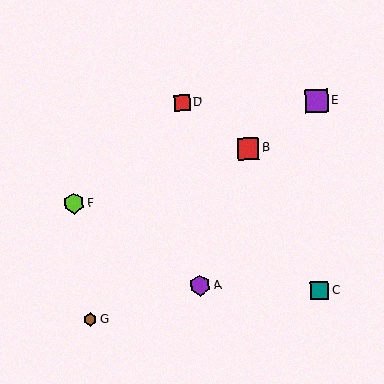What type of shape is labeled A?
Shape A is a purple hexagon.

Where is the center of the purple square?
The center of the purple square is at (317, 101).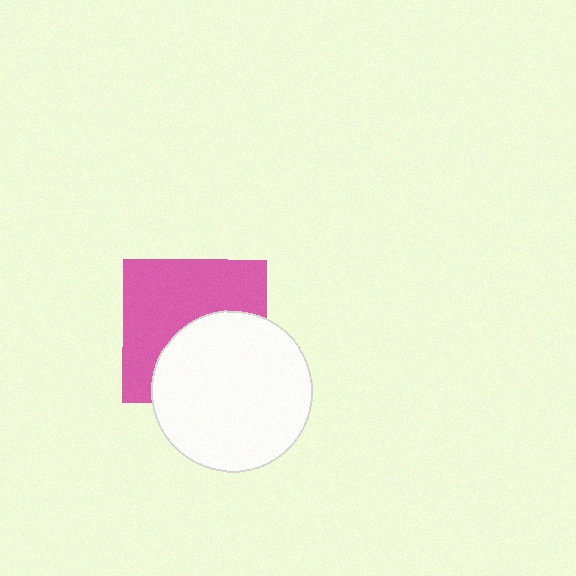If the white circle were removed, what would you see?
You would see the complete pink square.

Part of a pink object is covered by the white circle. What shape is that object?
It is a square.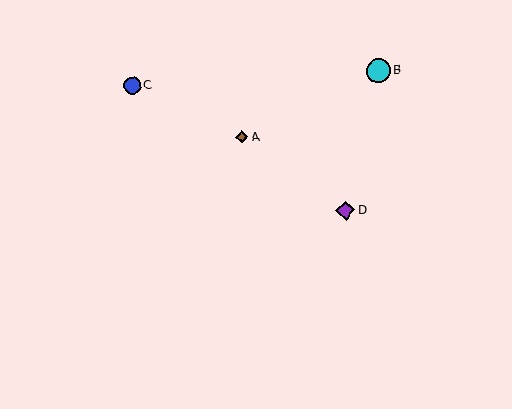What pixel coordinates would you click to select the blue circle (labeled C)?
Click at (132, 86) to select the blue circle C.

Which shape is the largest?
The cyan circle (labeled B) is the largest.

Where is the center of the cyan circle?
The center of the cyan circle is at (378, 71).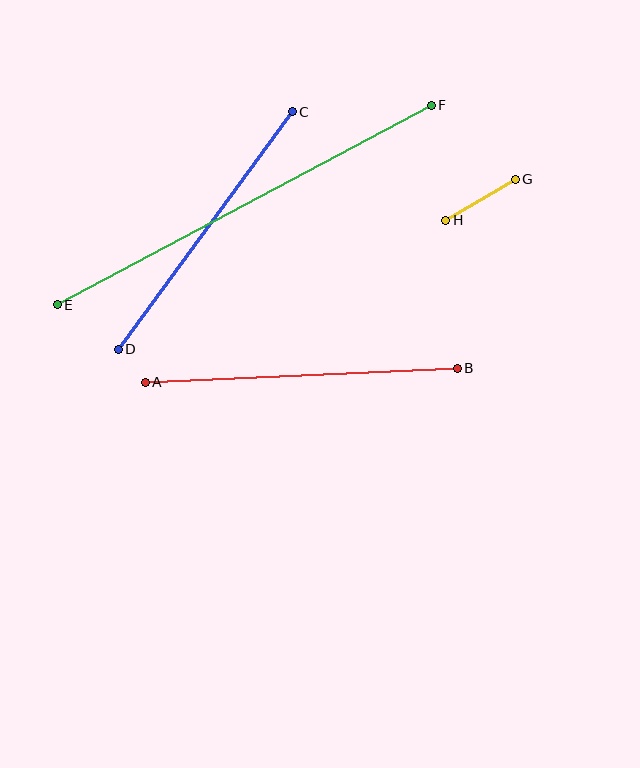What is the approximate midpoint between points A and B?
The midpoint is at approximately (301, 375) pixels.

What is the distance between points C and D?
The distance is approximately 295 pixels.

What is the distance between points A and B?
The distance is approximately 312 pixels.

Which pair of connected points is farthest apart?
Points E and F are farthest apart.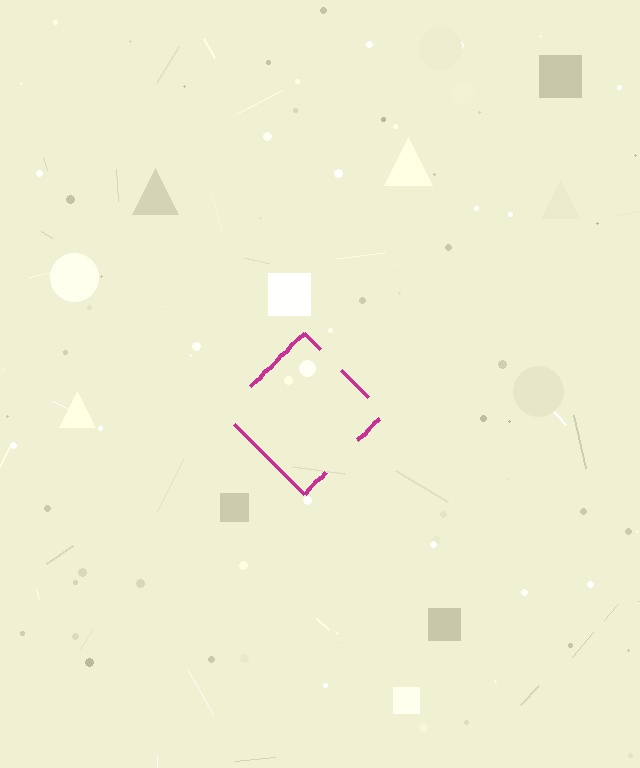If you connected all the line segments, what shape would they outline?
They would outline a diamond.